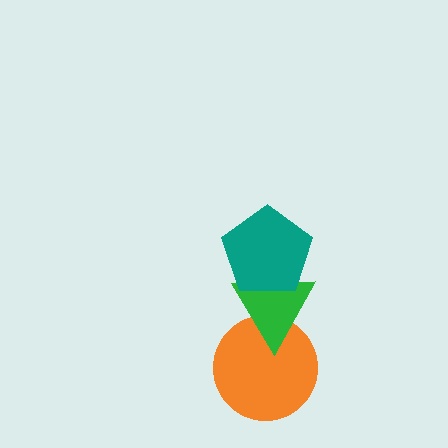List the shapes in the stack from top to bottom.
From top to bottom: the teal pentagon, the green triangle, the orange circle.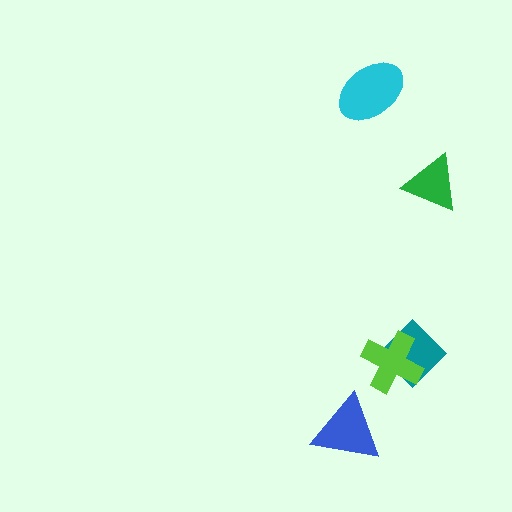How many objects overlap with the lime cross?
1 object overlaps with the lime cross.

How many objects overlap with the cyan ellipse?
0 objects overlap with the cyan ellipse.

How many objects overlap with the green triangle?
0 objects overlap with the green triangle.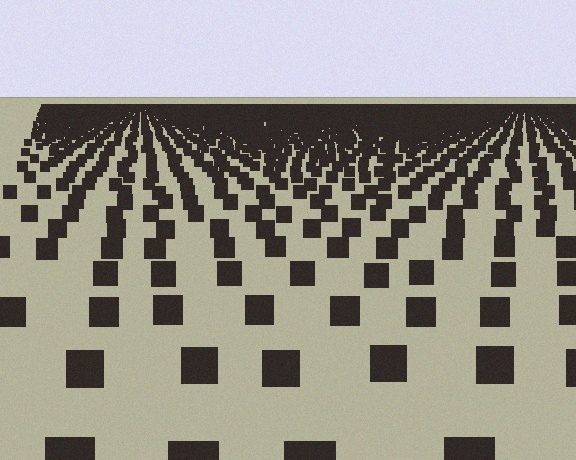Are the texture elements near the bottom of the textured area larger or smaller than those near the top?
Larger. Near the bottom, elements are closer to the viewer and appear at a bigger on-screen size.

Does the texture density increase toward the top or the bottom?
Density increases toward the top.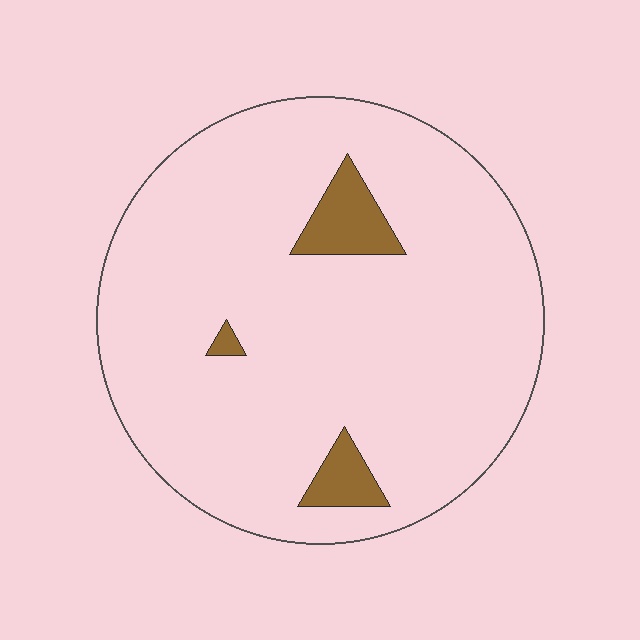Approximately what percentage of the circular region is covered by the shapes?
Approximately 5%.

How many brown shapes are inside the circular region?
3.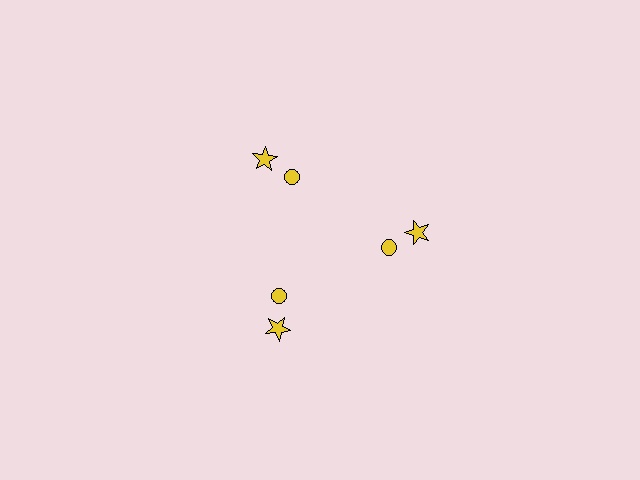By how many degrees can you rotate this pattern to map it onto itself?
The pattern maps onto itself every 120 degrees of rotation.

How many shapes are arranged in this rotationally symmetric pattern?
There are 6 shapes, arranged in 3 groups of 2.